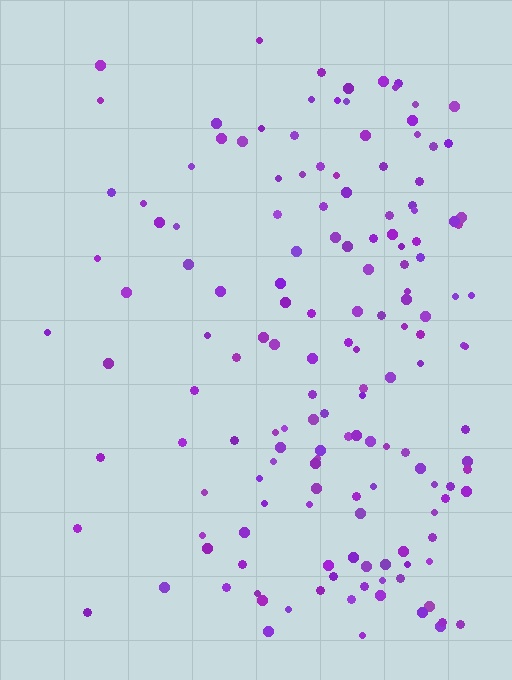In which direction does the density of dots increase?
From left to right, with the right side densest.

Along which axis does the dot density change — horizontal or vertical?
Horizontal.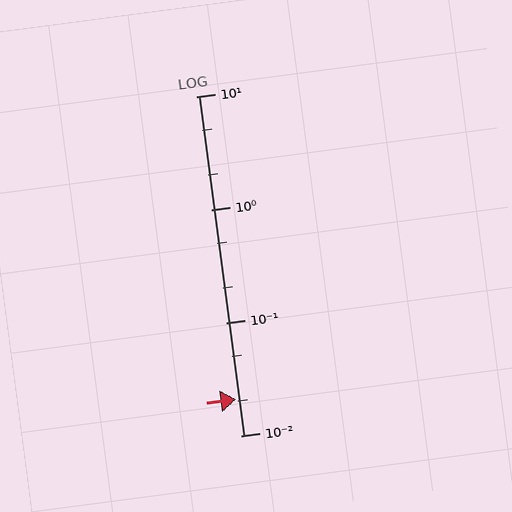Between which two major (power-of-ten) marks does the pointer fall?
The pointer is between 0.01 and 0.1.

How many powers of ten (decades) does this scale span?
The scale spans 3 decades, from 0.01 to 10.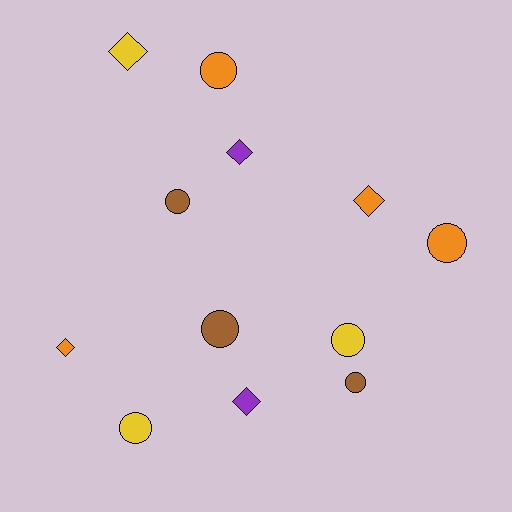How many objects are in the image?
There are 12 objects.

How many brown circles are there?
There are 3 brown circles.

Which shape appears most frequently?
Circle, with 7 objects.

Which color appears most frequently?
Orange, with 4 objects.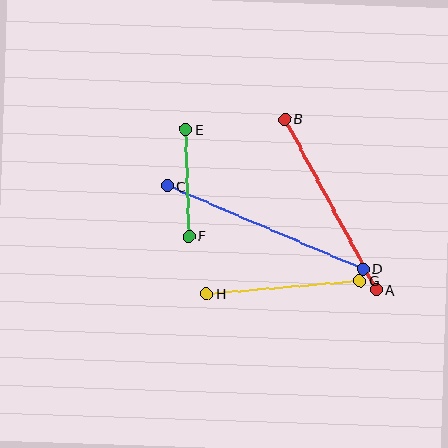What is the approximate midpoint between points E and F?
The midpoint is at approximately (187, 183) pixels.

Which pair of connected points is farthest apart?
Points C and D are farthest apart.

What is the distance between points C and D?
The distance is approximately 212 pixels.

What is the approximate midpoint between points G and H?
The midpoint is at approximately (283, 287) pixels.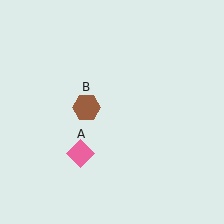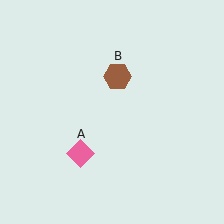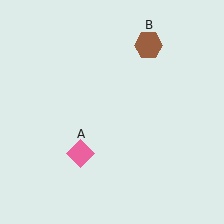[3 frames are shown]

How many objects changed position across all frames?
1 object changed position: brown hexagon (object B).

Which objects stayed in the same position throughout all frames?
Pink diamond (object A) remained stationary.